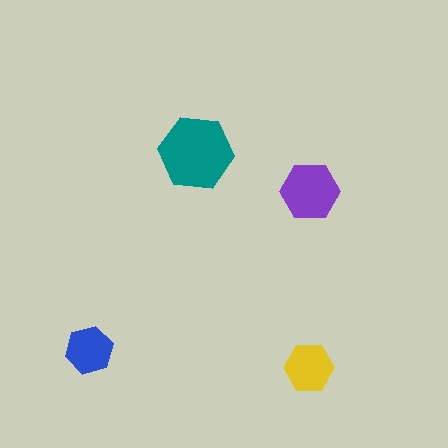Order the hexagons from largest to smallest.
the teal one, the purple one, the yellow one, the blue one.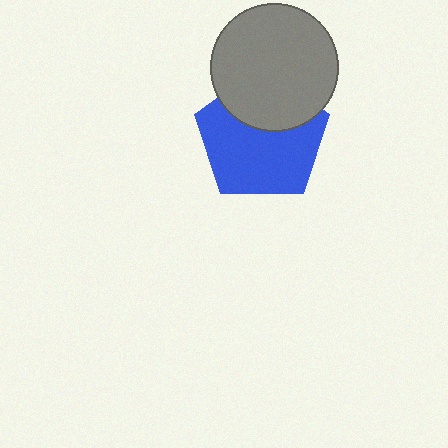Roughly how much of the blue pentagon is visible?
Most of it is visible (roughly 66%).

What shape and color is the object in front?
The object in front is a gray circle.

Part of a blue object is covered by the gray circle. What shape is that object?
It is a pentagon.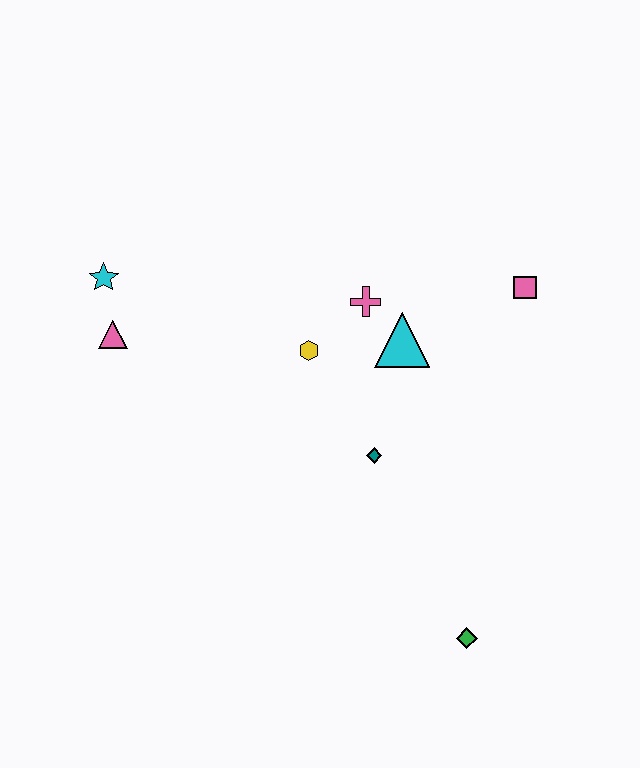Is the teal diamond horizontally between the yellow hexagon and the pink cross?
No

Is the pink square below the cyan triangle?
No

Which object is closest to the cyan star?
The pink triangle is closest to the cyan star.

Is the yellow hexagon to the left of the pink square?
Yes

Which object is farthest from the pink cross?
The green diamond is farthest from the pink cross.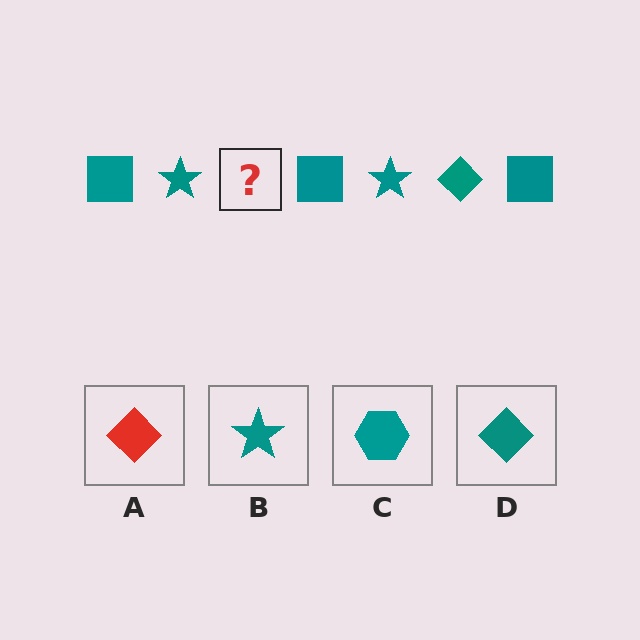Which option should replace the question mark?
Option D.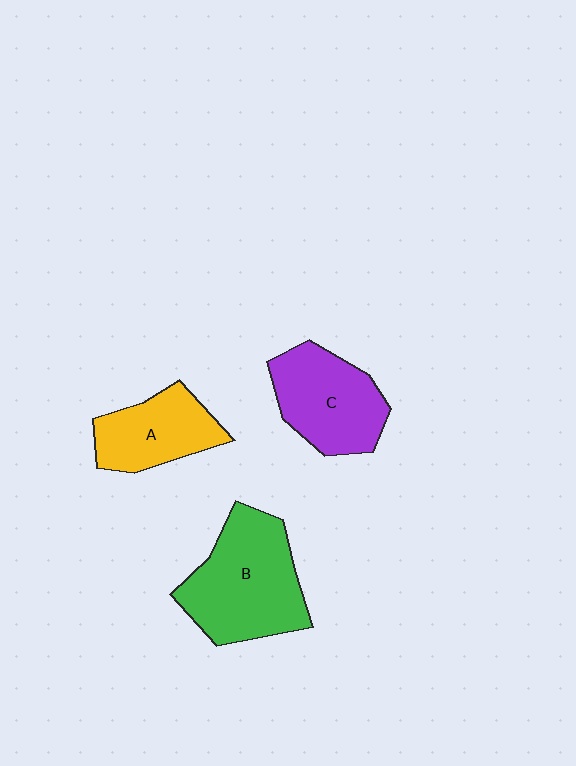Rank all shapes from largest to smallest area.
From largest to smallest: B (green), C (purple), A (yellow).